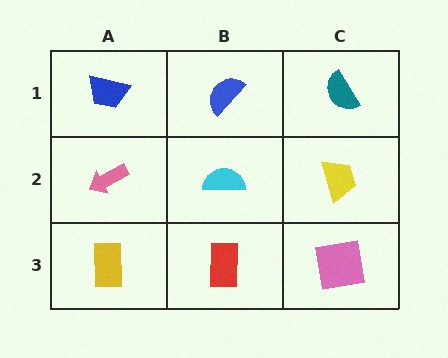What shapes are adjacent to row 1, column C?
A yellow trapezoid (row 2, column C), a blue semicircle (row 1, column B).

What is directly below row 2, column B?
A red rectangle.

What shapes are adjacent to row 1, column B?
A cyan semicircle (row 2, column B), a blue trapezoid (row 1, column A), a teal semicircle (row 1, column C).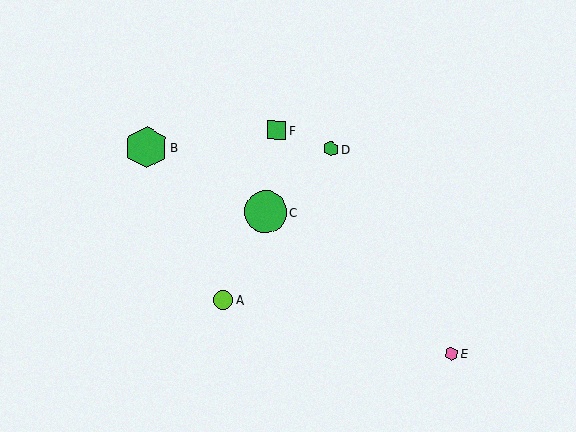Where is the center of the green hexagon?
The center of the green hexagon is at (331, 149).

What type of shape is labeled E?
Shape E is a pink hexagon.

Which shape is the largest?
The green hexagon (labeled B) is the largest.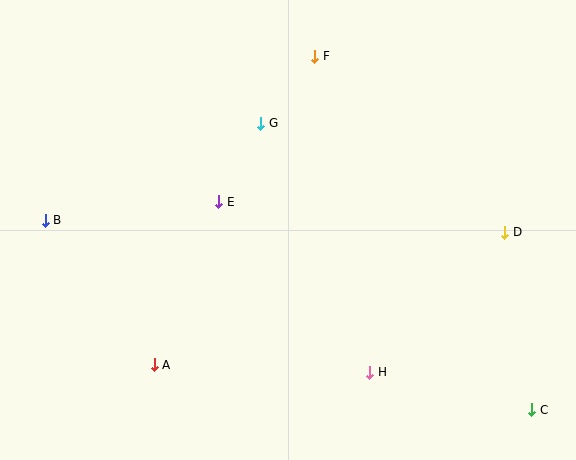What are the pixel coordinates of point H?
Point H is at (370, 372).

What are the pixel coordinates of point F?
Point F is at (315, 56).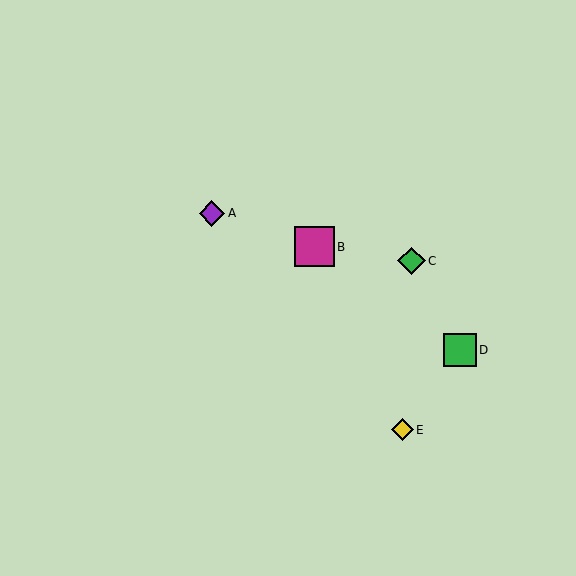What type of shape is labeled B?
Shape B is a magenta square.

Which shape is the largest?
The magenta square (labeled B) is the largest.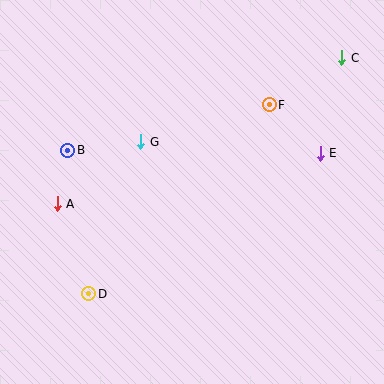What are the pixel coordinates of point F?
Point F is at (269, 105).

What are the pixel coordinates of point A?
Point A is at (57, 204).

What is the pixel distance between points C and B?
The distance between C and B is 289 pixels.